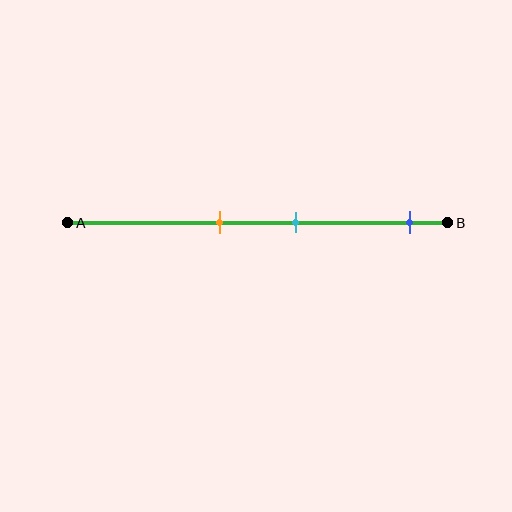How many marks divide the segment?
There are 3 marks dividing the segment.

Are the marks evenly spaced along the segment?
No, the marks are not evenly spaced.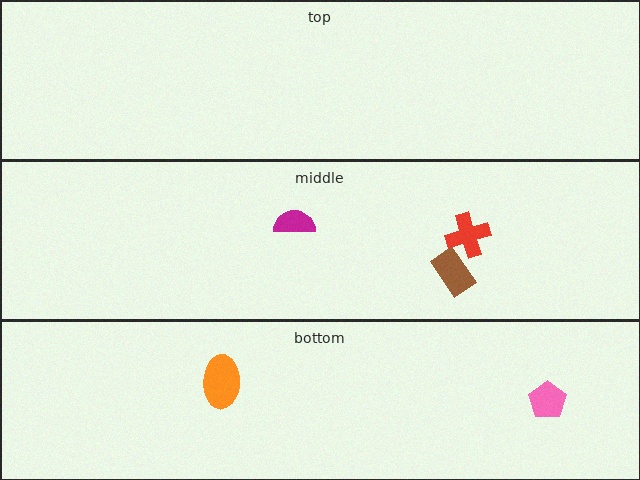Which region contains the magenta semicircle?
The middle region.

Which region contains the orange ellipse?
The bottom region.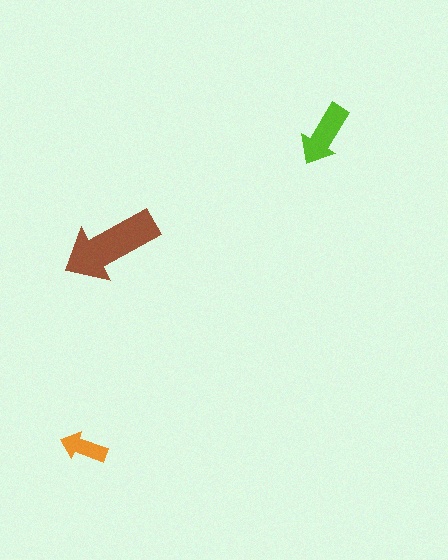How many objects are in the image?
There are 3 objects in the image.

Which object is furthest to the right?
The lime arrow is rightmost.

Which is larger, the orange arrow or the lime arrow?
The lime one.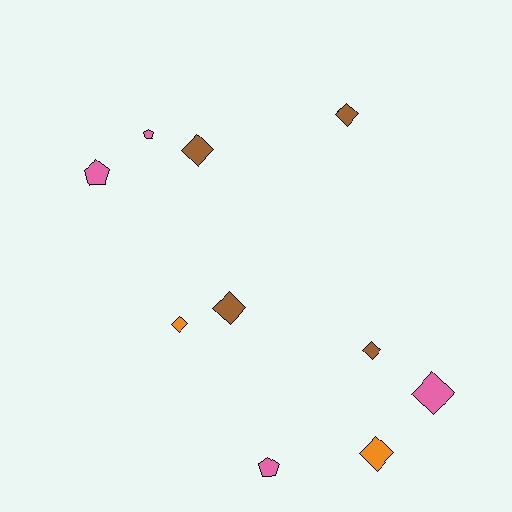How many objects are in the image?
There are 10 objects.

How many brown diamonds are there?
There are 4 brown diamonds.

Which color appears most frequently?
Brown, with 4 objects.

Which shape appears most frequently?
Diamond, with 7 objects.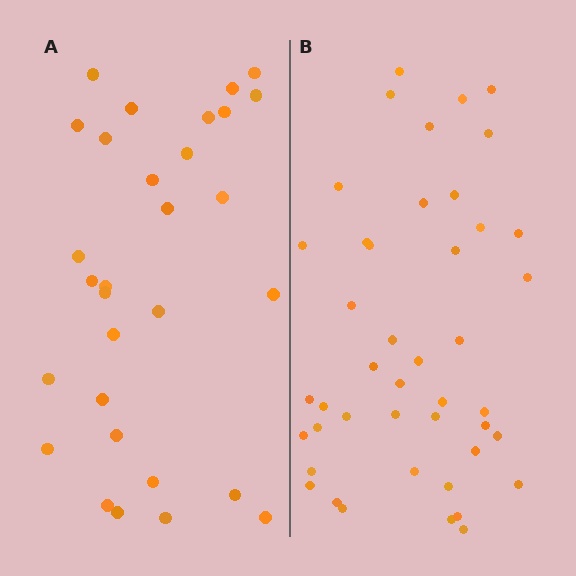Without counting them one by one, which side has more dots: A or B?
Region B (the right region) has more dots.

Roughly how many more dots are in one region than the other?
Region B has approximately 15 more dots than region A.